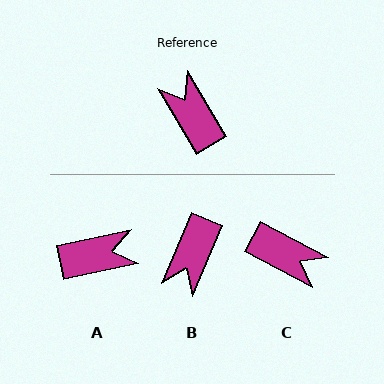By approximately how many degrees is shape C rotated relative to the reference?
Approximately 149 degrees clockwise.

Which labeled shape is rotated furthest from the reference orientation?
C, about 149 degrees away.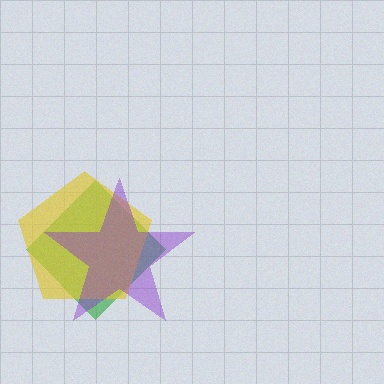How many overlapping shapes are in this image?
There are 3 overlapping shapes in the image.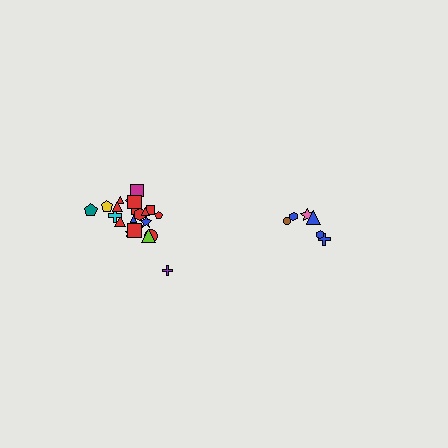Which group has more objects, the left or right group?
The left group.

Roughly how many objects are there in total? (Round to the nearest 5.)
Roughly 30 objects in total.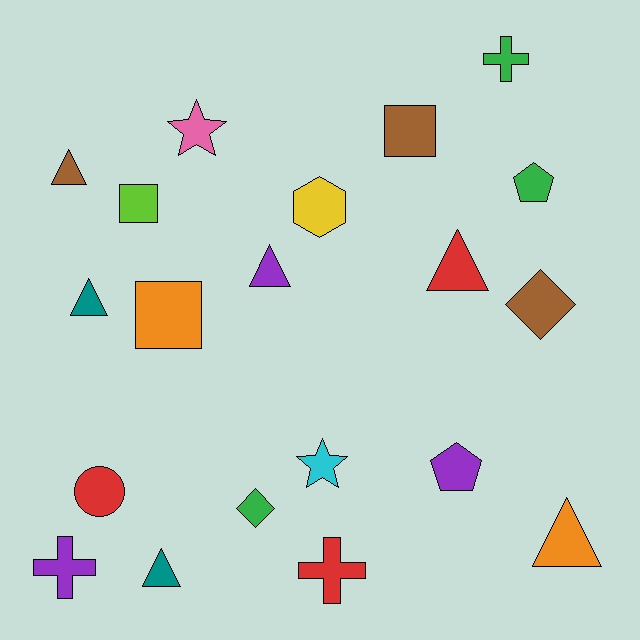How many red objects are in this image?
There are 3 red objects.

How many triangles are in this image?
There are 6 triangles.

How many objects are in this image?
There are 20 objects.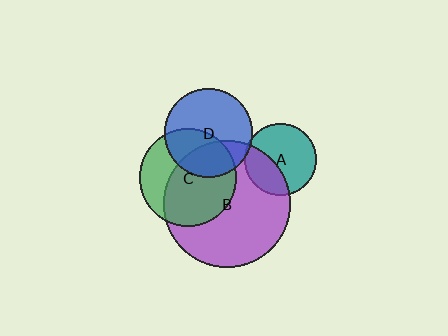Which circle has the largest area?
Circle B (purple).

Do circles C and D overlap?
Yes.